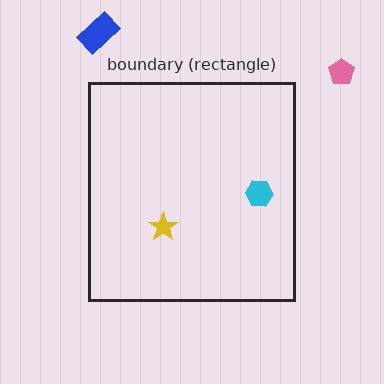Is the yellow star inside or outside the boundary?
Inside.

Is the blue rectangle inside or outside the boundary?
Outside.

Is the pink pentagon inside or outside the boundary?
Outside.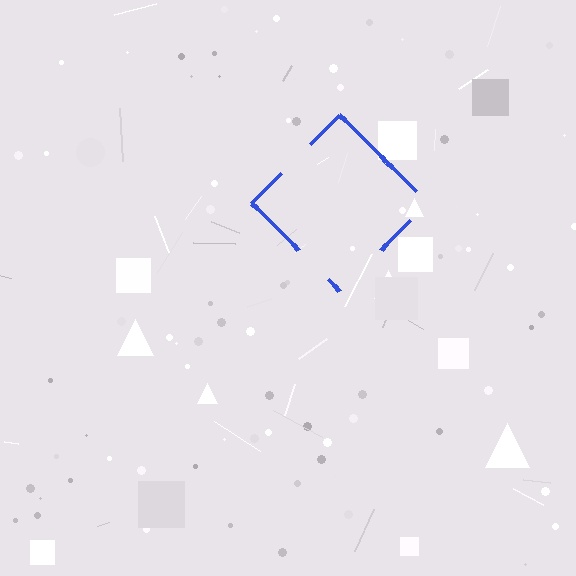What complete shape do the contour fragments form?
The contour fragments form a diamond.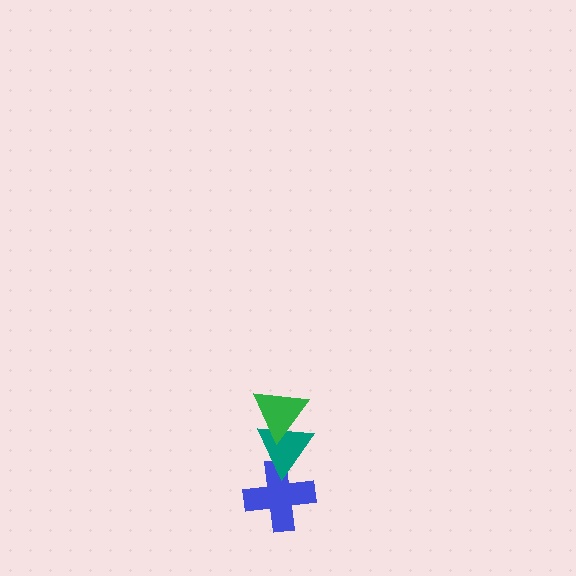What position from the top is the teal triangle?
The teal triangle is 2nd from the top.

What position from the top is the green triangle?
The green triangle is 1st from the top.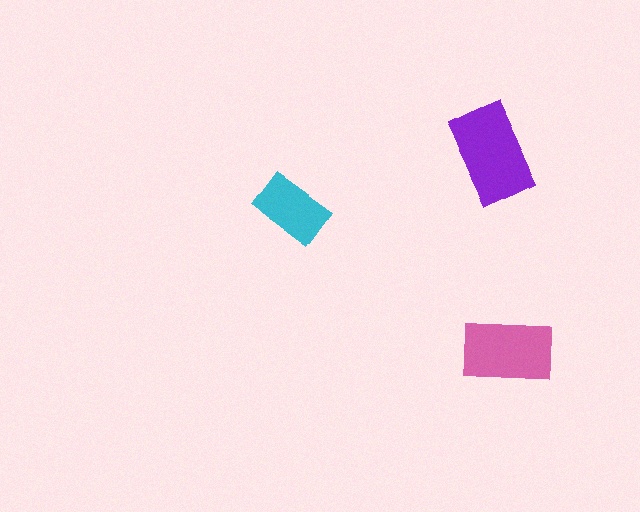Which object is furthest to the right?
The pink rectangle is rightmost.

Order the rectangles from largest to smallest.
the purple one, the pink one, the cyan one.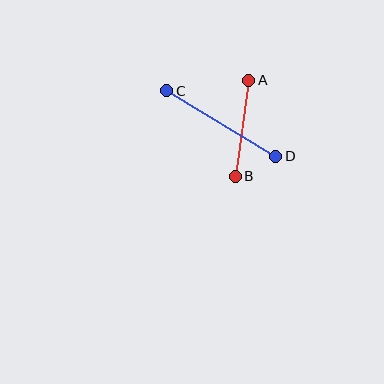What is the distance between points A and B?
The distance is approximately 97 pixels.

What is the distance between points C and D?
The distance is approximately 127 pixels.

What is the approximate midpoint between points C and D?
The midpoint is at approximately (221, 124) pixels.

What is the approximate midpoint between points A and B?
The midpoint is at approximately (242, 128) pixels.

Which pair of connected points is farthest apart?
Points C and D are farthest apart.